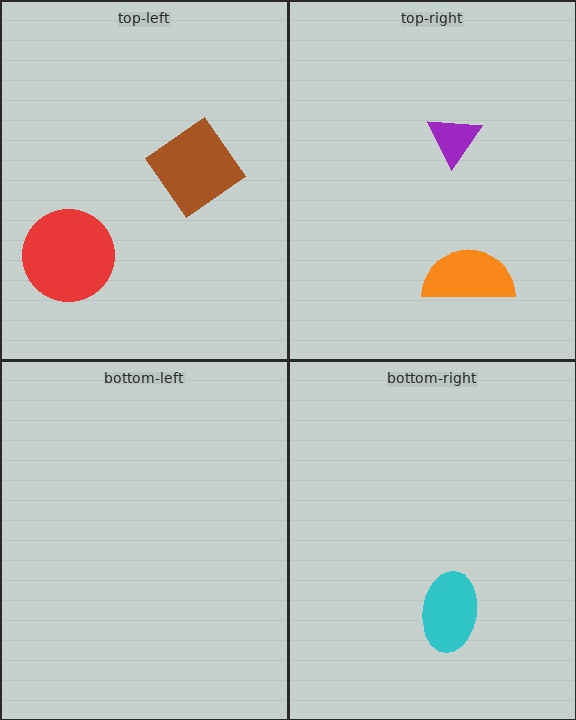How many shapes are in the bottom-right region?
1.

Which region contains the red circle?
The top-left region.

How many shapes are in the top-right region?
2.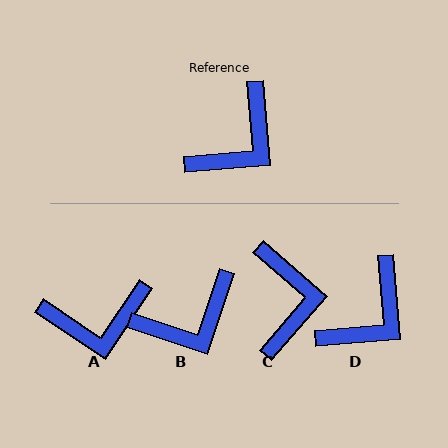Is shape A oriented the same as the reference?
No, it is off by about 39 degrees.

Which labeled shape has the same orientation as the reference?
D.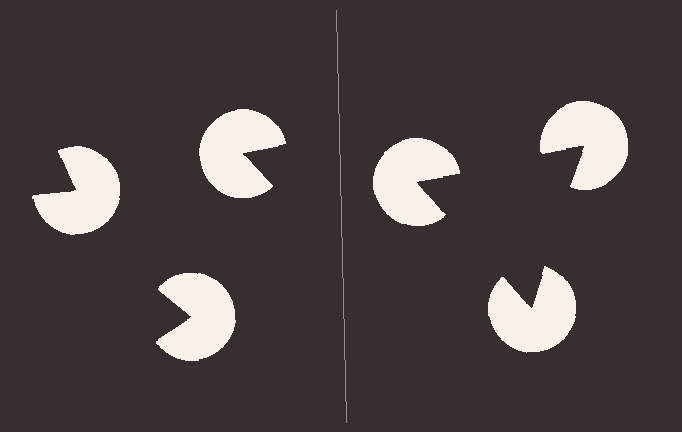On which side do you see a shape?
An illusory triangle appears on the right side. On the left side the wedge cuts are rotated, so no coherent shape forms.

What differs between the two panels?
The pac-man discs are positioned identically on both sides; only the wedge orientations differ. On the right they align to a triangle; on the left they are misaligned.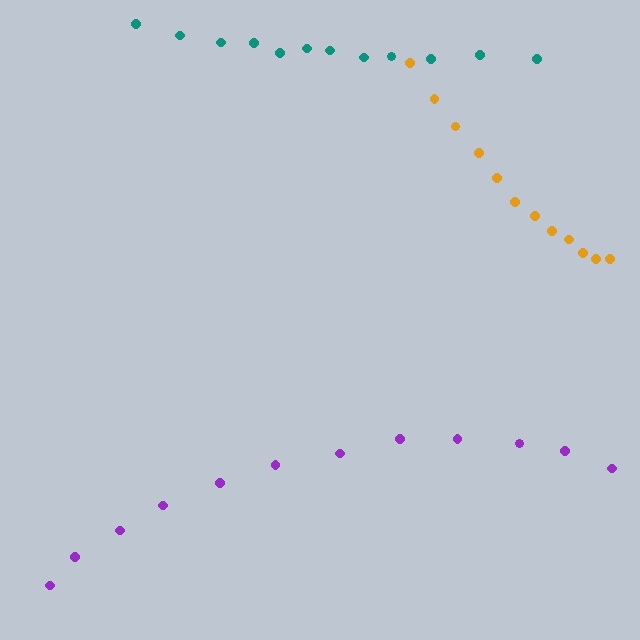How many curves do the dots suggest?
There are 3 distinct paths.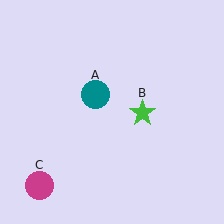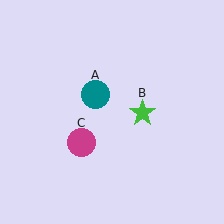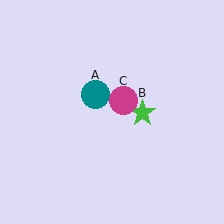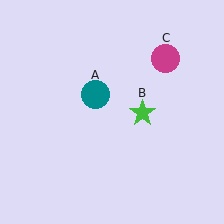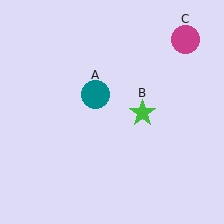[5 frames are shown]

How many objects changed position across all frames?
1 object changed position: magenta circle (object C).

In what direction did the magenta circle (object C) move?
The magenta circle (object C) moved up and to the right.